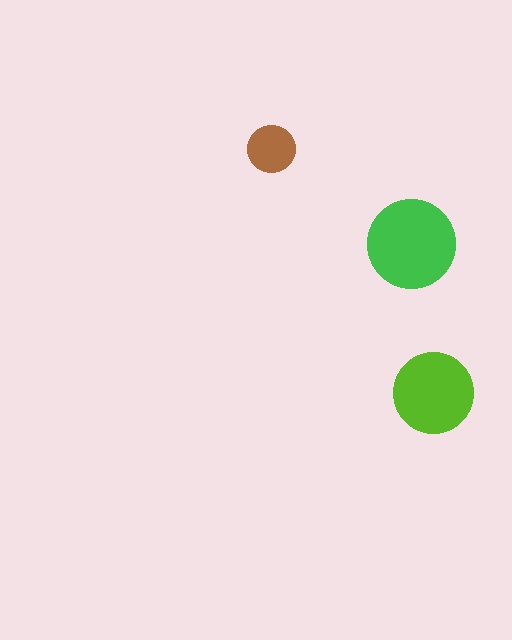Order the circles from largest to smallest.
the green one, the lime one, the brown one.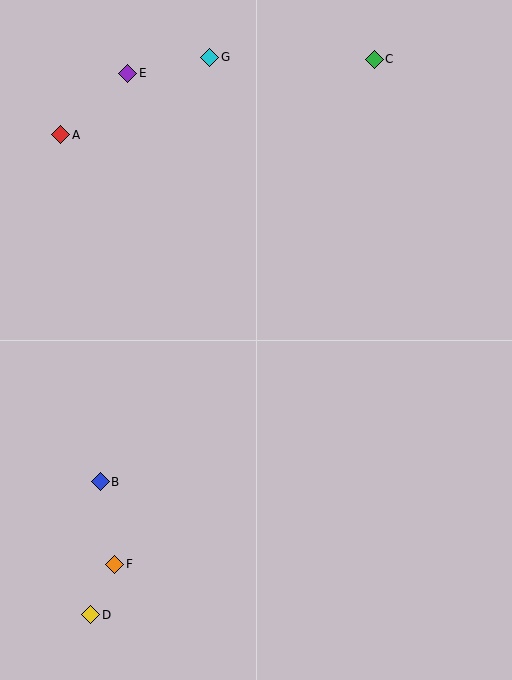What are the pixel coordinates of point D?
Point D is at (91, 615).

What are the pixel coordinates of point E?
Point E is at (128, 73).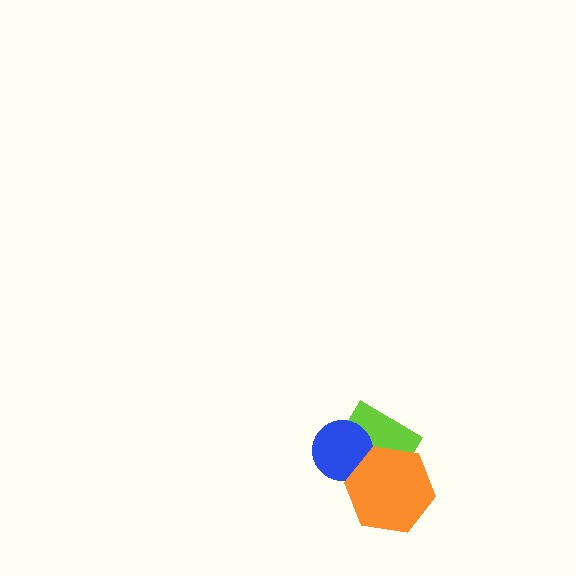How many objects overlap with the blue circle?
2 objects overlap with the blue circle.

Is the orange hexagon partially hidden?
No, no other shape covers it.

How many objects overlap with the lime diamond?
2 objects overlap with the lime diamond.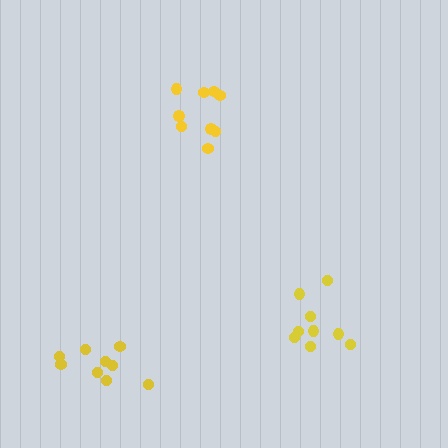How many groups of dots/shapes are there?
There are 3 groups.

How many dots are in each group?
Group 1: 9 dots, Group 2: 9 dots, Group 3: 9 dots (27 total).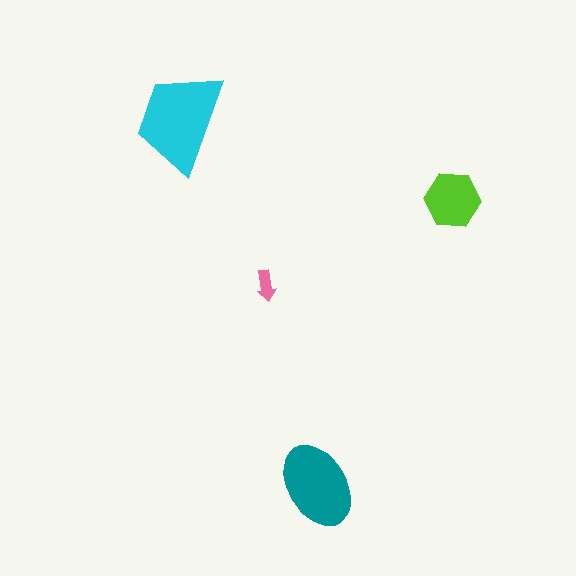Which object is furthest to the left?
The cyan trapezoid is leftmost.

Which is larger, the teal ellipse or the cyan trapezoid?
The cyan trapezoid.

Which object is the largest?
The cyan trapezoid.